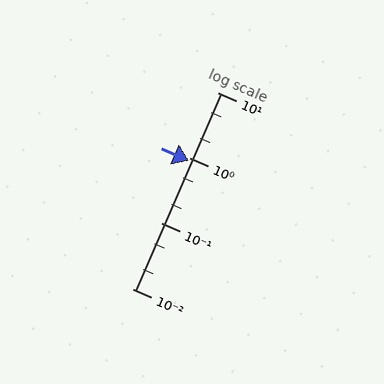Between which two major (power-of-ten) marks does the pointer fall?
The pointer is between 0.1 and 1.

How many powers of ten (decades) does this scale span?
The scale spans 3 decades, from 0.01 to 10.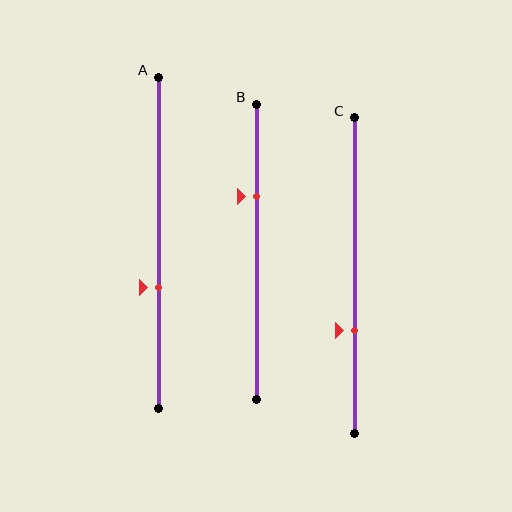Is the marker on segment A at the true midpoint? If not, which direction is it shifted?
No, the marker on segment A is shifted downward by about 13% of the segment length.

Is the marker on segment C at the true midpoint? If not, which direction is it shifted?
No, the marker on segment C is shifted downward by about 17% of the segment length.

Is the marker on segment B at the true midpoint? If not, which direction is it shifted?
No, the marker on segment B is shifted upward by about 19% of the segment length.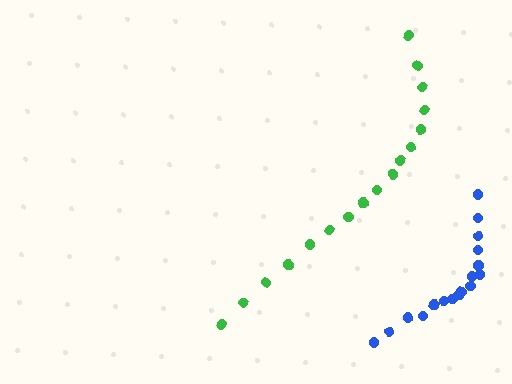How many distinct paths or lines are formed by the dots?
There are 2 distinct paths.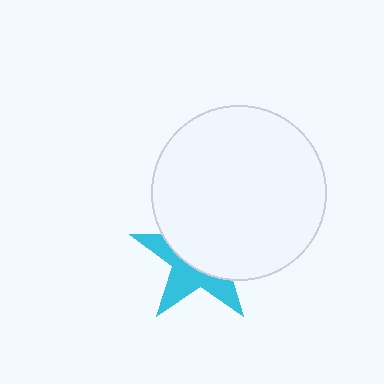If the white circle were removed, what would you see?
You would see the complete cyan star.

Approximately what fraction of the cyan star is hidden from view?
Roughly 58% of the cyan star is hidden behind the white circle.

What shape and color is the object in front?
The object in front is a white circle.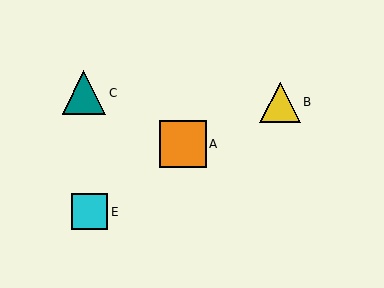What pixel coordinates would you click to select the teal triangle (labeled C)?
Click at (84, 93) to select the teal triangle C.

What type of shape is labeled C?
Shape C is a teal triangle.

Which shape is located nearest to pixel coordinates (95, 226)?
The cyan square (labeled E) at (90, 212) is nearest to that location.